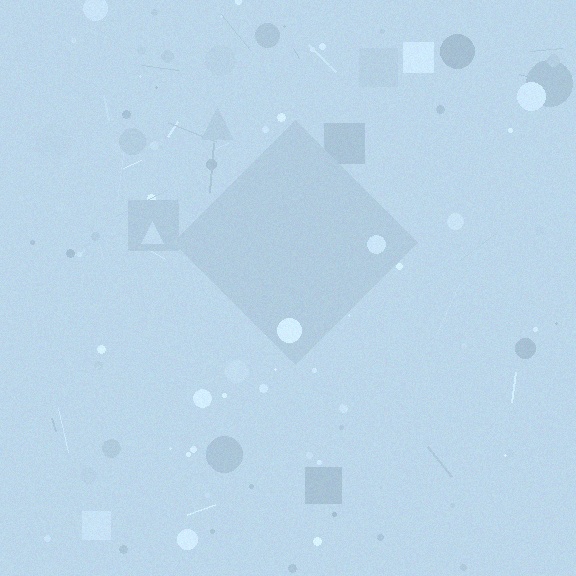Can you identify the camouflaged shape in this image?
The camouflaged shape is a diamond.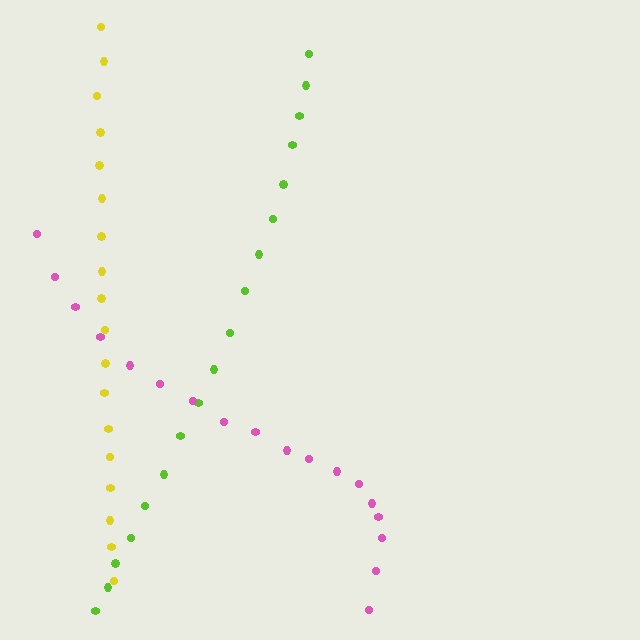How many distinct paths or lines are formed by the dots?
There are 3 distinct paths.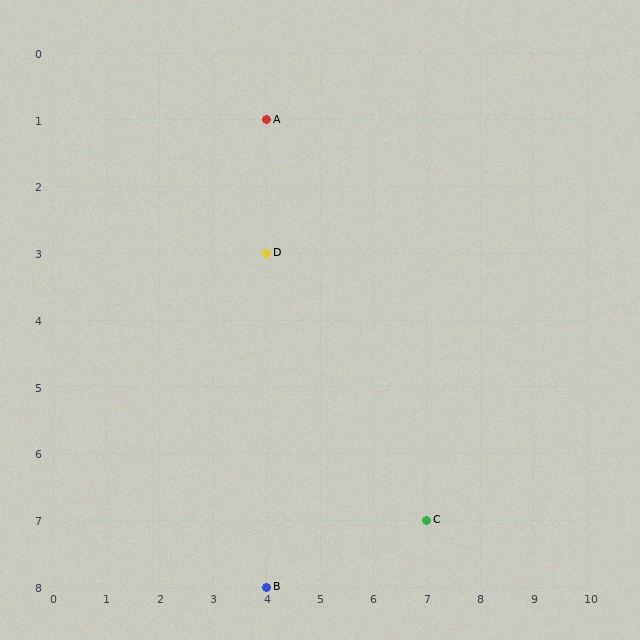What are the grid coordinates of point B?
Point B is at grid coordinates (4, 8).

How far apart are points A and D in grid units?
Points A and D are 2 rows apart.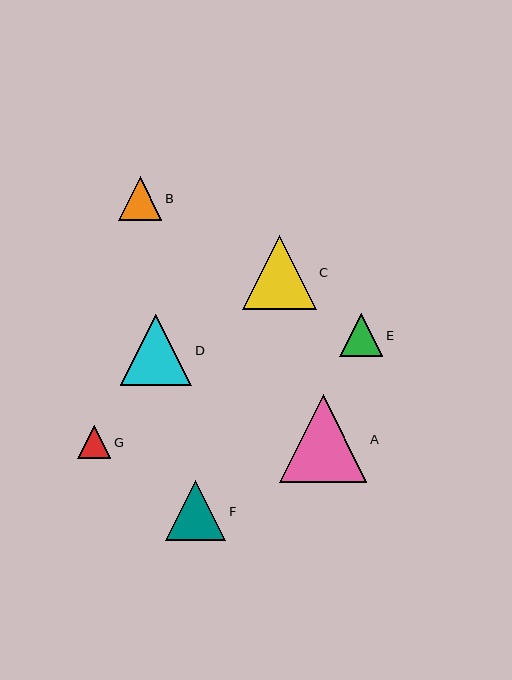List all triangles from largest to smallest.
From largest to smallest: A, C, D, F, B, E, G.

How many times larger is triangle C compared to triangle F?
Triangle C is approximately 1.2 times the size of triangle F.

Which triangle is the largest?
Triangle A is the largest with a size of approximately 87 pixels.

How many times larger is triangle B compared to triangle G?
Triangle B is approximately 1.3 times the size of triangle G.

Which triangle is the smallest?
Triangle G is the smallest with a size of approximately 33 pixels.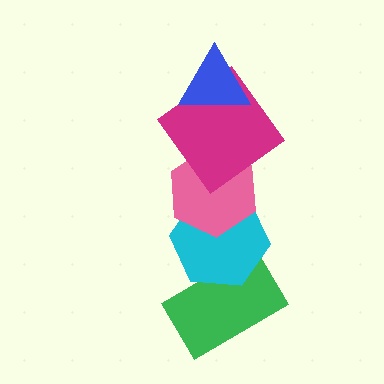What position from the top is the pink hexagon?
The pink hexagon is 3rd from the top.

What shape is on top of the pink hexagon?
The magenta diamond is on top of the pink hexagon.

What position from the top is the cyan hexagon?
The cyan hexagon is 4th from the top.